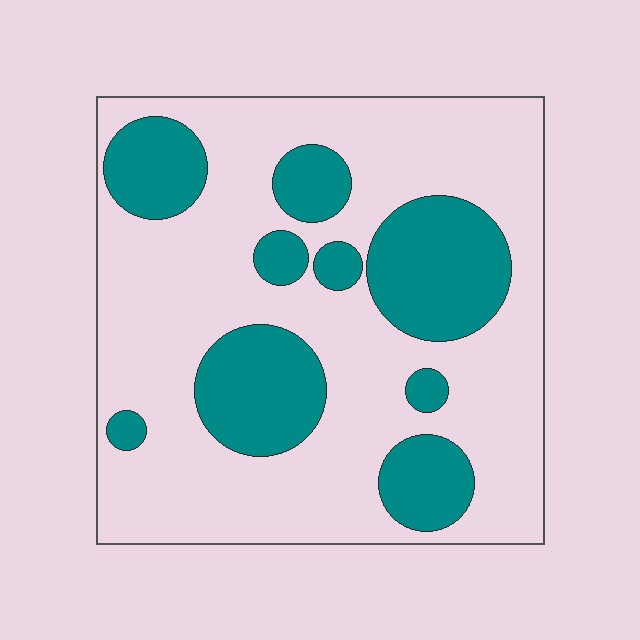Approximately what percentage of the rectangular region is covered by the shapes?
Approximately 30%.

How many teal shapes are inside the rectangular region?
9.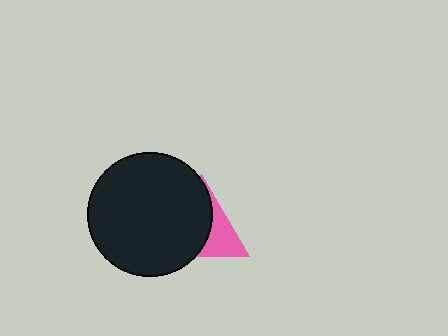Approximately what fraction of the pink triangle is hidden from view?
Roughly 63% of the pink triangle is hidden behind the black circle.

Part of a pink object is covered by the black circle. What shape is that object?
It is a triangle.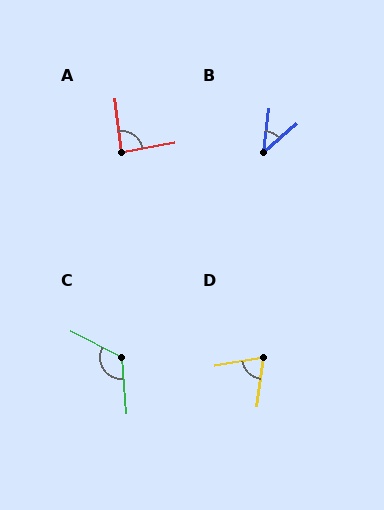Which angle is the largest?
C, at approximately 122 degrees.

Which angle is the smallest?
B, at approximately 43 degrees.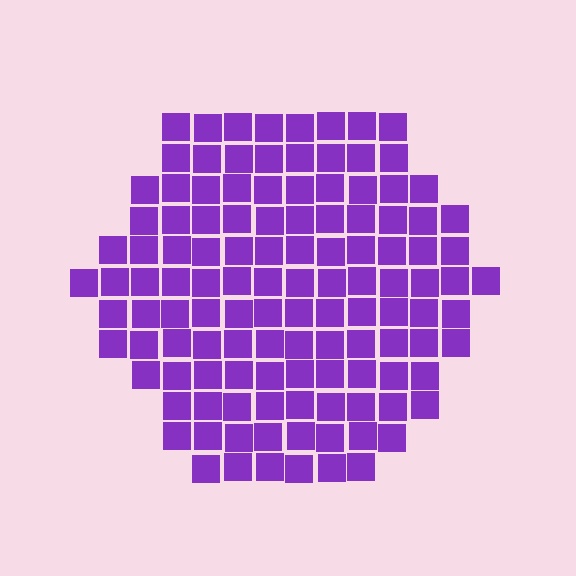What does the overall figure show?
The overall figure shows a hexagon.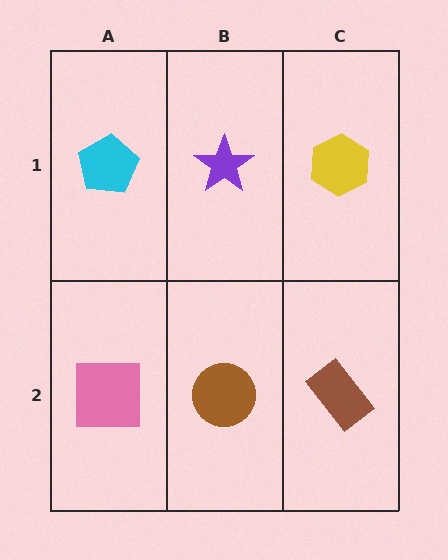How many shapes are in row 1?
3 shapes.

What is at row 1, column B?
A purple star.